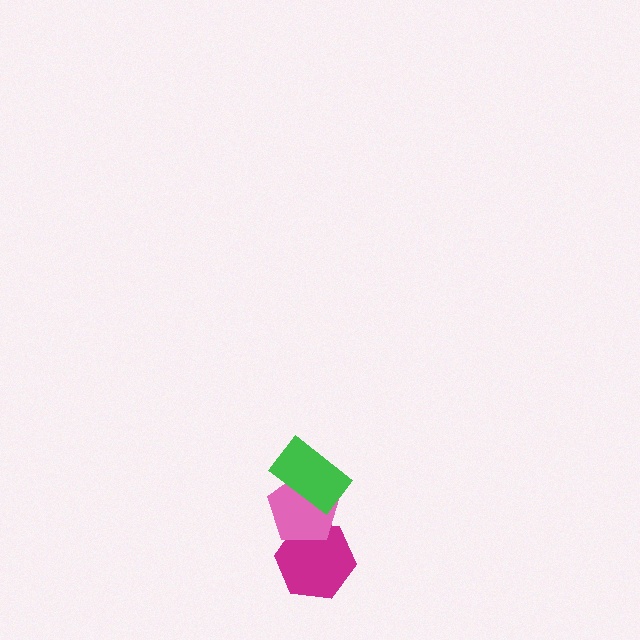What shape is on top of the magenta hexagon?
The pink pentagon is on top of the magenta hexagon.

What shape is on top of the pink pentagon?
The green rectangle is on top of the pink pentagon.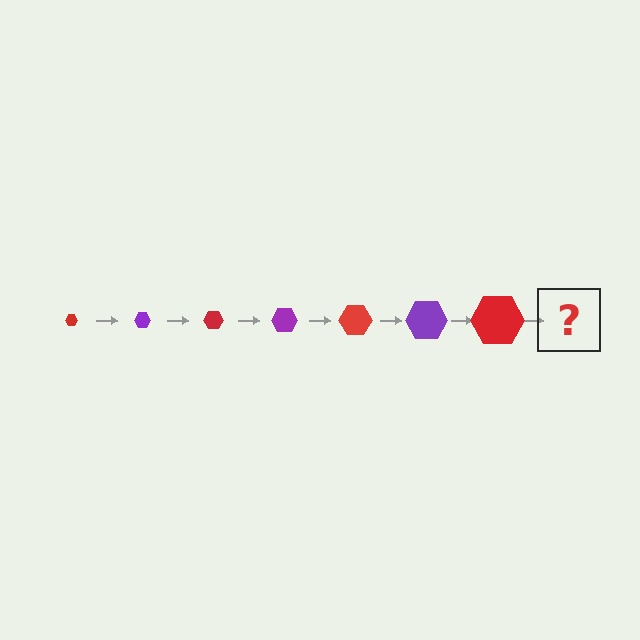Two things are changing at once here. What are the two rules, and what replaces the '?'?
The two rules are that the hexagon grows larger each step and the color cycles through red and purple. The '?' should be a purple hexagon, larger than the previous one.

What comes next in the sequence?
The next element should be a purple hexagon, larger than the previous one.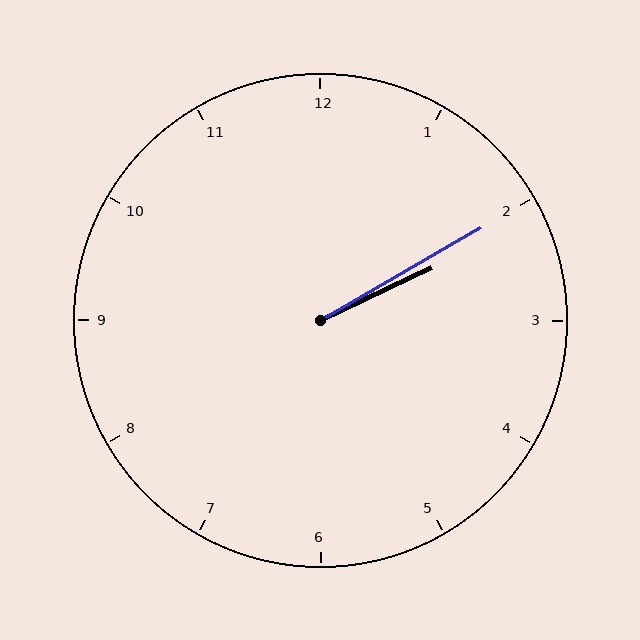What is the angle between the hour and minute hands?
Approximately 5 degrees.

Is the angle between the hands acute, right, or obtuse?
It is acute.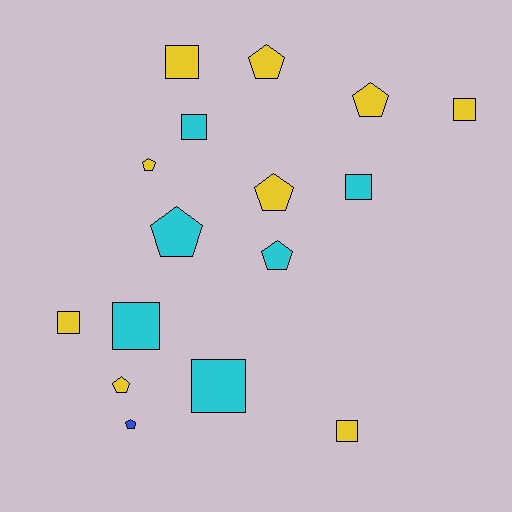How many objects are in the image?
There are 16 objects.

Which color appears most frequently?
Yellow, with 9 objects.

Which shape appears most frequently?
Pentagon, with 8 objects.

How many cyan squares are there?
There are 4 cyan squares.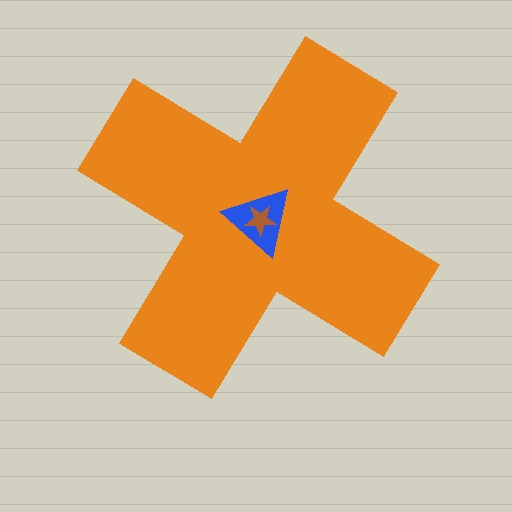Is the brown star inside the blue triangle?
Yes.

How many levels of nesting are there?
3.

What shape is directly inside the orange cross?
The blue triangle.